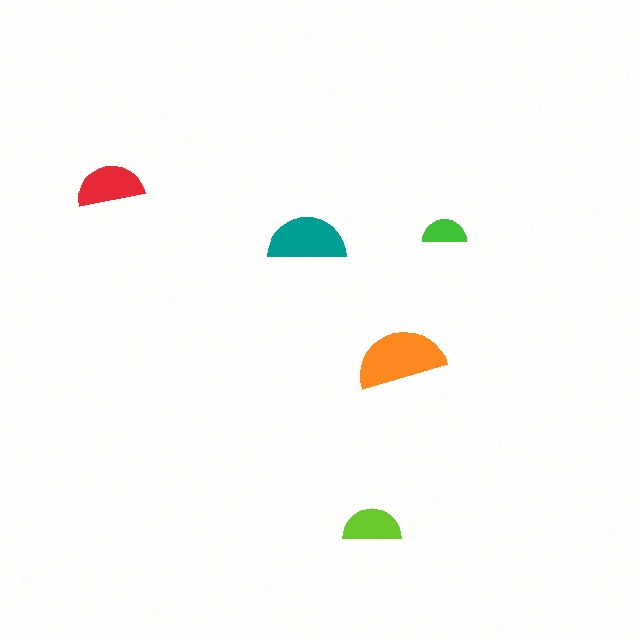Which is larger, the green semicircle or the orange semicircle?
The orange one.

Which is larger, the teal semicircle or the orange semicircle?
The orange one.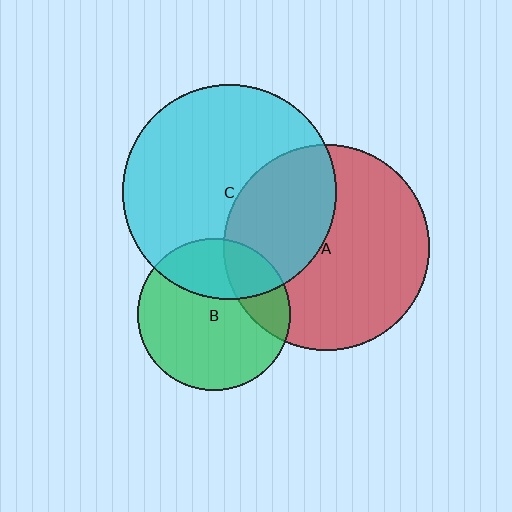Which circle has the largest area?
Circle C (cyan).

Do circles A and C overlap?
Yes.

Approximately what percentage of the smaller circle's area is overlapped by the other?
Approximately 35%.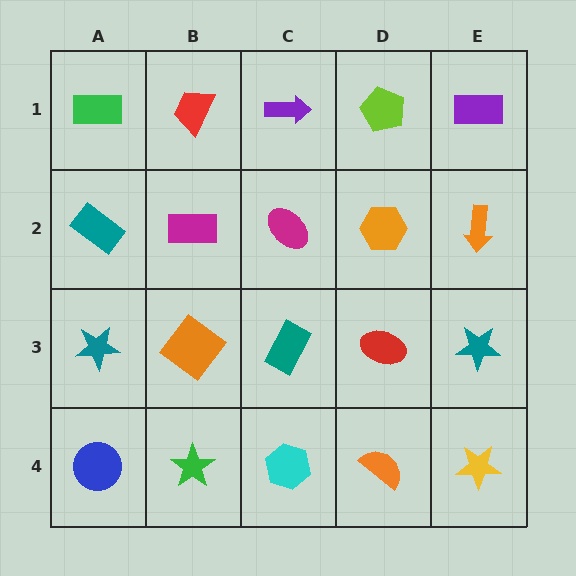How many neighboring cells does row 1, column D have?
3.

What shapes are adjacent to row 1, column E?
An orange arrow (row 2, column E), a lime pentagon (row 1, column D).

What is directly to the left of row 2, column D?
A magenta ellipse.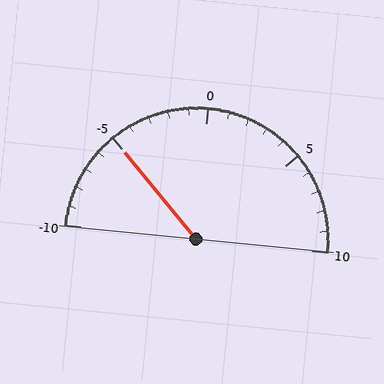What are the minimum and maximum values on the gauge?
The gauge ranges from -10 to 10.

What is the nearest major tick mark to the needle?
The nearest major tick mark is -5.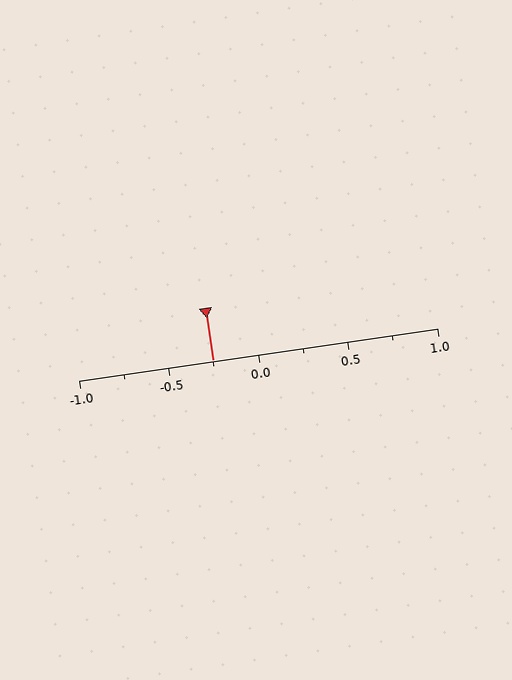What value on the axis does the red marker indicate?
The marker indicates approximately -0.25.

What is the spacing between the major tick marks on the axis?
The major ticks are spaced 0.5 apart.